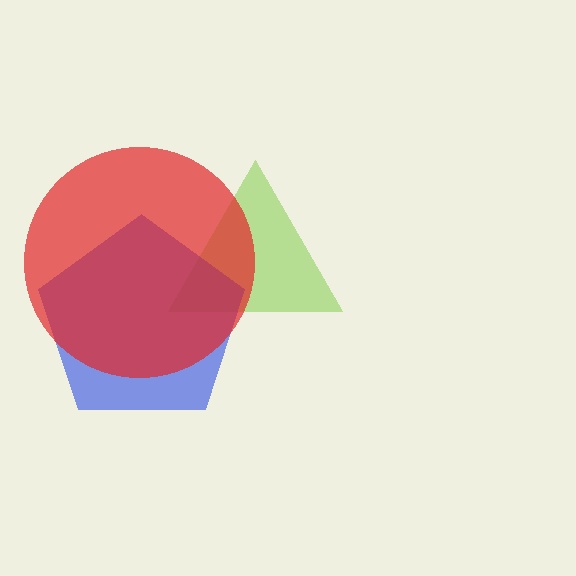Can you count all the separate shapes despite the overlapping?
Yes, there are 3 separate shapes.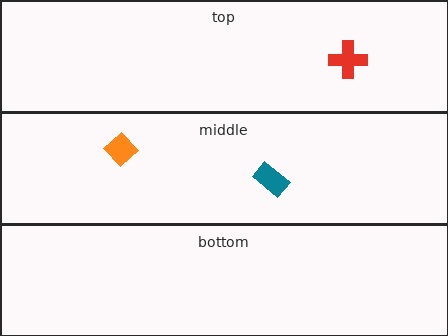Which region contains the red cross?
The top region.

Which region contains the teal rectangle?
The middle region.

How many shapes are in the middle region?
2.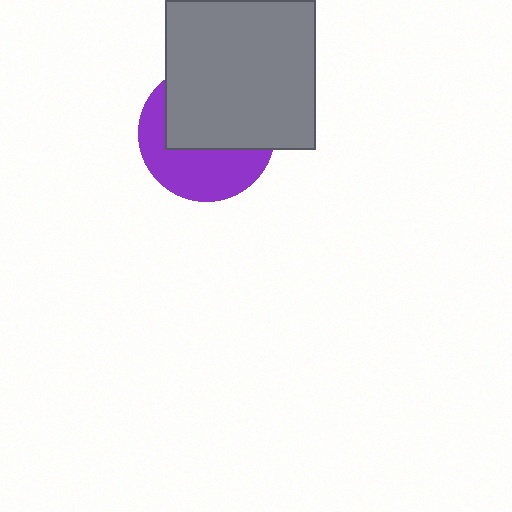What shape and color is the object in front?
The object in front is a gray square.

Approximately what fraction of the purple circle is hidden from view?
Roughly 55% of the purple circle is hidden behind the gray square.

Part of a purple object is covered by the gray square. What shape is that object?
It is a circle.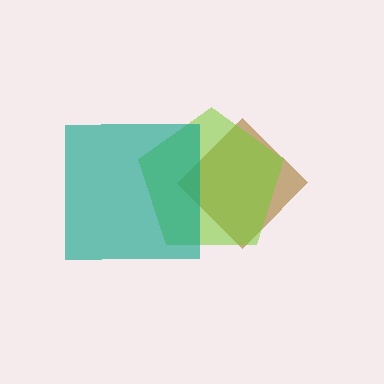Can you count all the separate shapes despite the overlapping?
Yes, there are 3 separate shapes.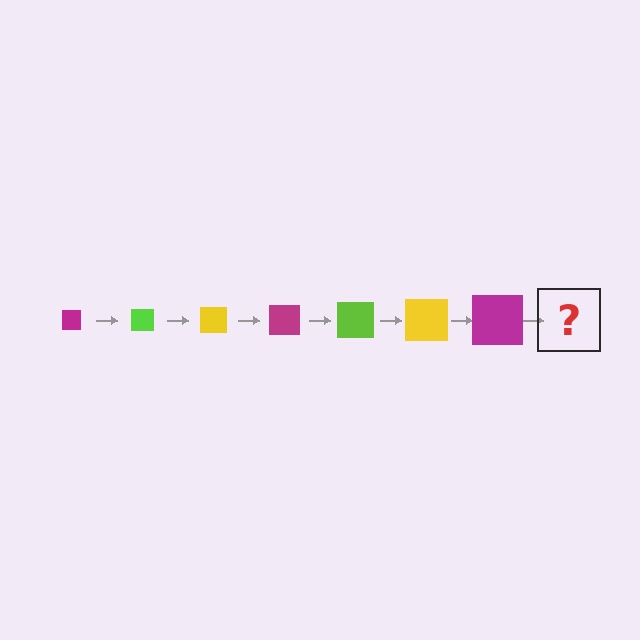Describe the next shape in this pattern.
It should be a lime square, larger than the previous one.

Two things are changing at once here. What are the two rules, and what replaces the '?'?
The two rules are that the square grows larger each step and the color cycles through magenta, lime, and yellow. The '?' should be a lime square, larger than the previous one.